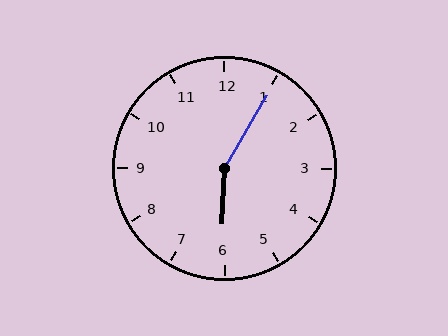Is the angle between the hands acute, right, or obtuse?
It is obtuse.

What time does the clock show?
6:05.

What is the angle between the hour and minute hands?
Approximately 152 degrees.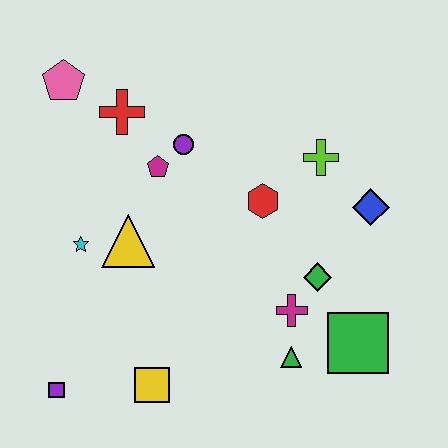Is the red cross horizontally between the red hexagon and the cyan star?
Yes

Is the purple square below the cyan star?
Yes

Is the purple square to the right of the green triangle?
No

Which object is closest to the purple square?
The yellow square is closest to the purple square.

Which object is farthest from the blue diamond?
The purple square is farthest from the blue diamond.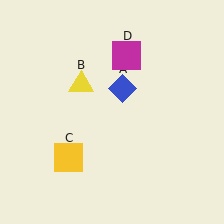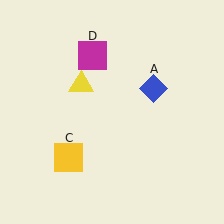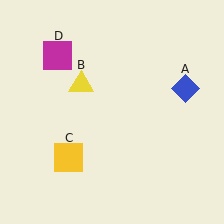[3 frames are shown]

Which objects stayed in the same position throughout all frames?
Yellow triangle (object B) and yellow square (object C) remained stationary.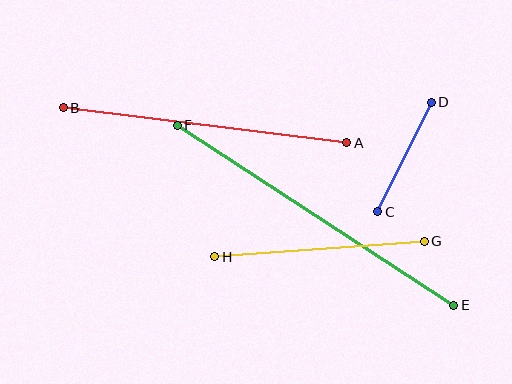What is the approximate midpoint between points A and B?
The midpoint is at approximately (205, 125) pixels.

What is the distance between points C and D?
The distance is approximately 122 pixels.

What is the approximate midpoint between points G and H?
The midpoint is at approximately (319, 249) pixels.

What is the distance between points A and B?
The distance is approximately 286 pixels.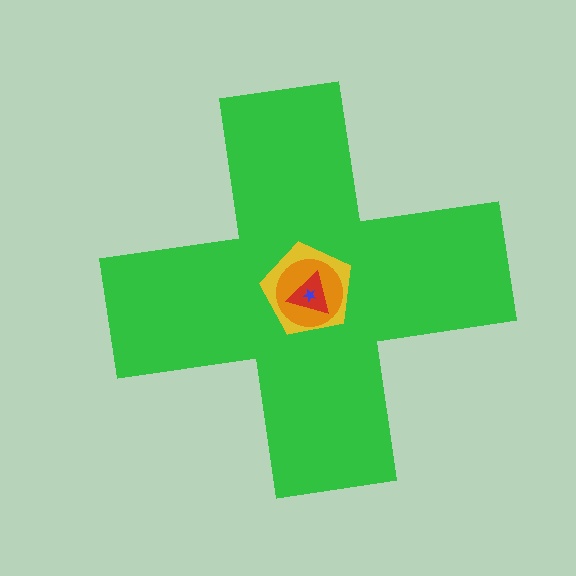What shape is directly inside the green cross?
The yellow pentagon.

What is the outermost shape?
The green cross.